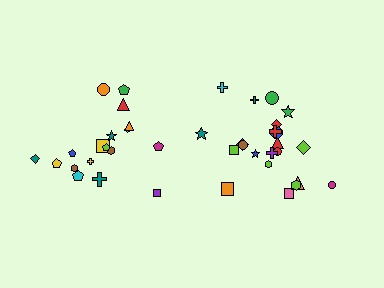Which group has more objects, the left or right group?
The right group.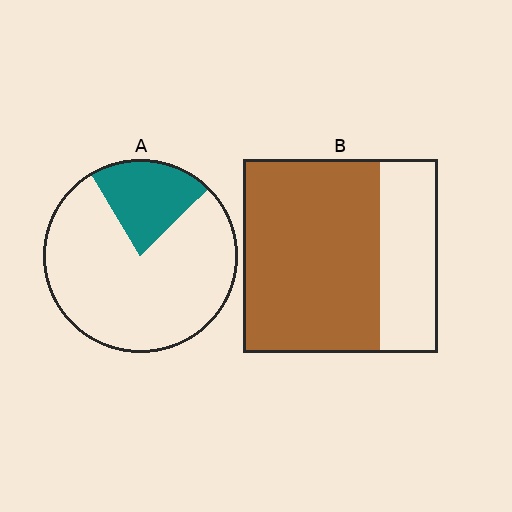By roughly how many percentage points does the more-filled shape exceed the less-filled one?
By roughly 50 percentage points (B over A).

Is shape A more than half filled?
No.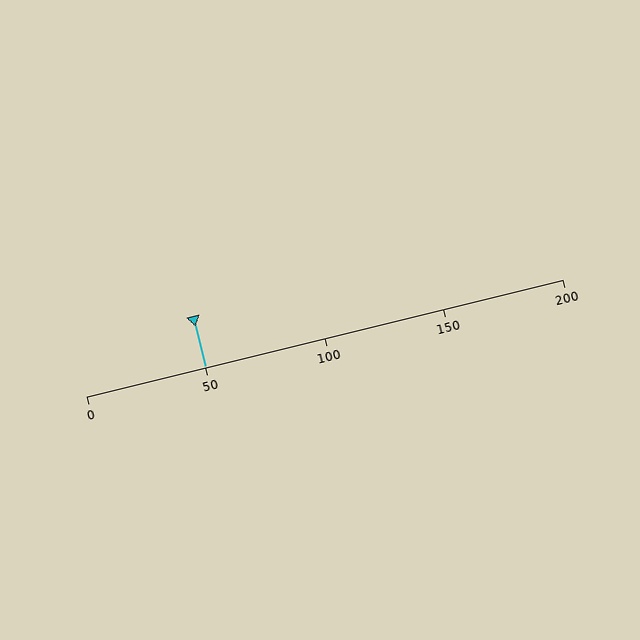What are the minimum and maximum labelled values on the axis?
The axis runs from 0 to 200.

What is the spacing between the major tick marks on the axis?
The major ticks are spaced 50 apart.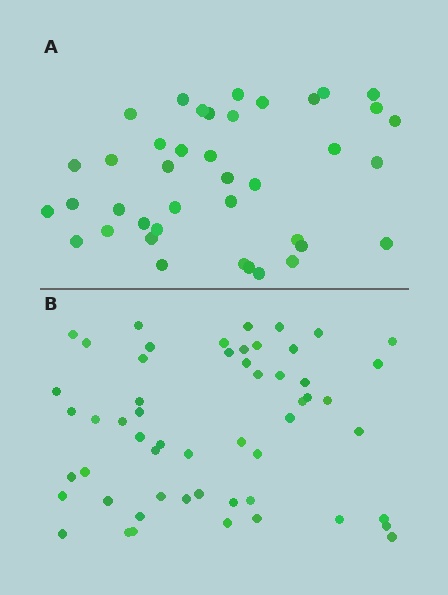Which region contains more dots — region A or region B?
Region B (the bottom region) has more dots.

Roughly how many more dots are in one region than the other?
Region B has approximately 15 more dots than region A.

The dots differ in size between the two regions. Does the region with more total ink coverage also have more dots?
No. Region A has more total ink coverage because its dots are larger, but region B actually contains more individual dots. Total area can be misleading — the number of items is what matters here.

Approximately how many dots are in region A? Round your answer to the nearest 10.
About 40 dots.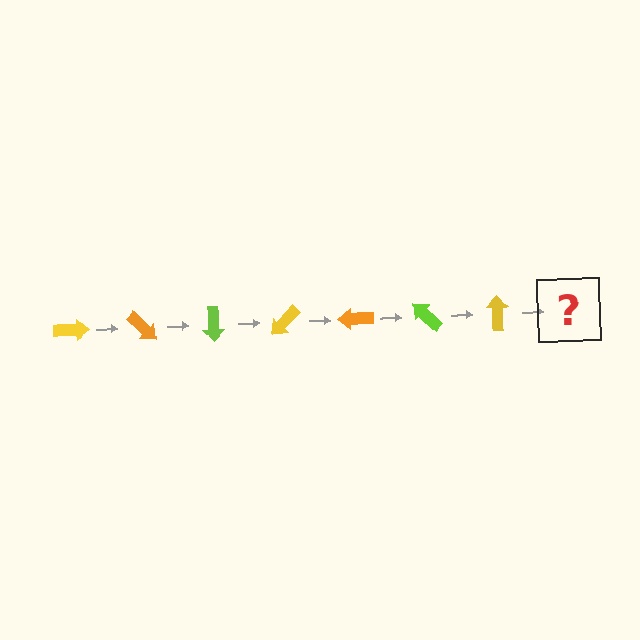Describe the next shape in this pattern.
It should be an orange arrow, rotated 315 degrees from the start.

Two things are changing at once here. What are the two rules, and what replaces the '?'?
The two rules are that it rotates 45 degrees each step and the color cycles through yellow, orange, and lime. The '?' should be an orange arrow, rotated 315 degrees from the start.